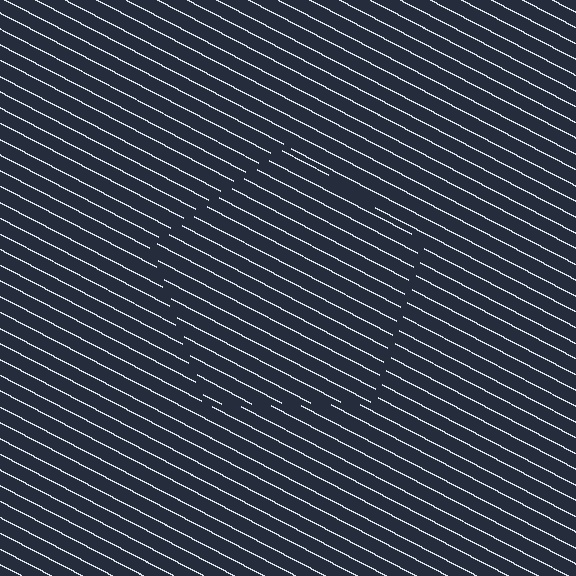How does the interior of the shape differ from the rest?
The interior of the shape contains the same grating, shifted by half a period — the contour is defined by the phase discontinuity where line-ends from the inner and outer gratings abut.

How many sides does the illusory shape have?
5 sides — the line-ends trace a pentagon.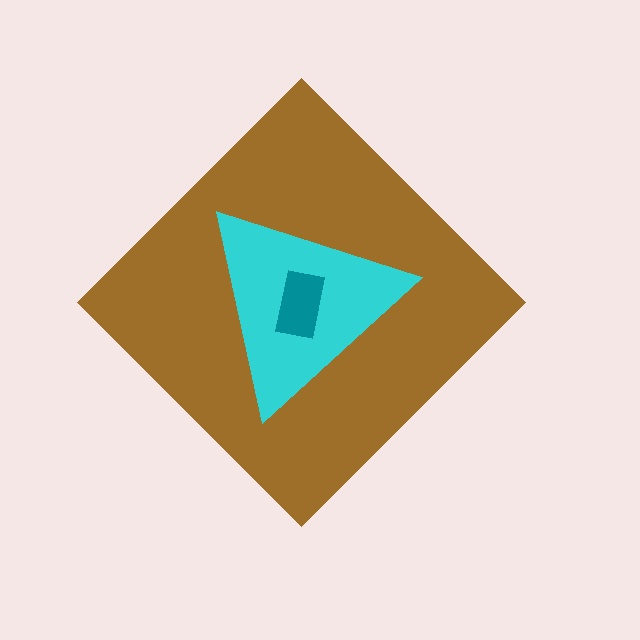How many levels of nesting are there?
3.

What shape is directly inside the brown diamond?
The cyan triangle.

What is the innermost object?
The teal rectangle.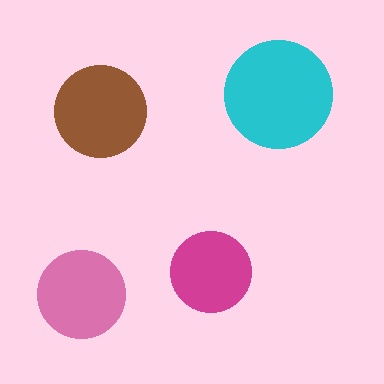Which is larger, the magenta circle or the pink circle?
The pink one.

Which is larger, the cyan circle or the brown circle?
The cyan one.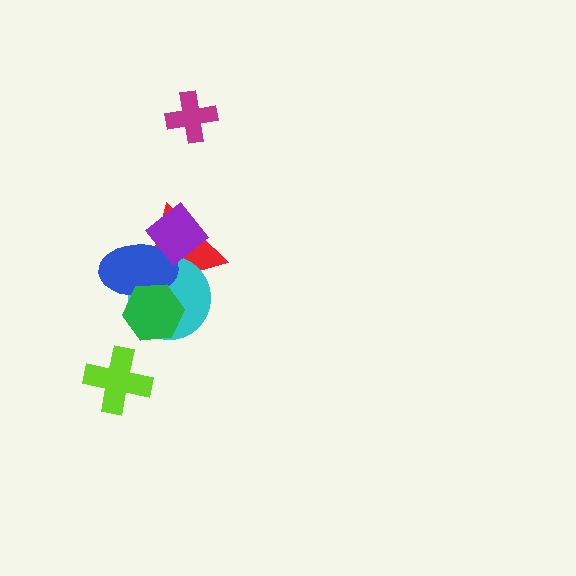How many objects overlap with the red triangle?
4 objects overlap with the red triangle.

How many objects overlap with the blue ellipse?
4 objects overlap with the blue ellipse.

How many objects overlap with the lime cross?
0 objects overlap with the lime cross.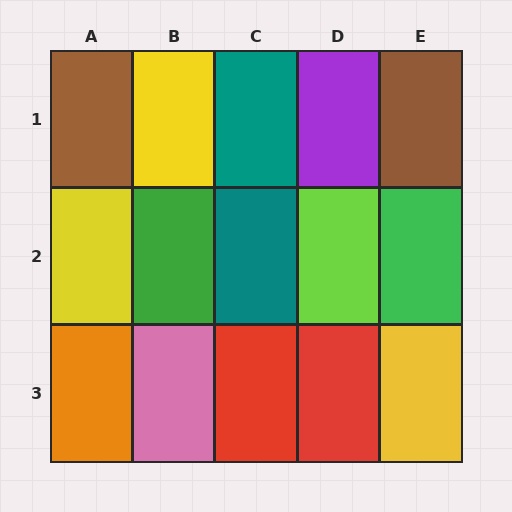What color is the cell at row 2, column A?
Yellow.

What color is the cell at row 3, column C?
Red.